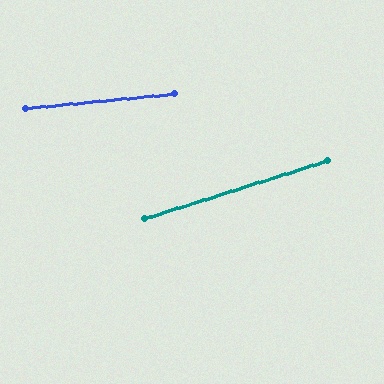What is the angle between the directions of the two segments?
Approximately 12 degrees.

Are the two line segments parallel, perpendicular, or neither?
Neither parallel nor perpendicular — they differ by about 12°.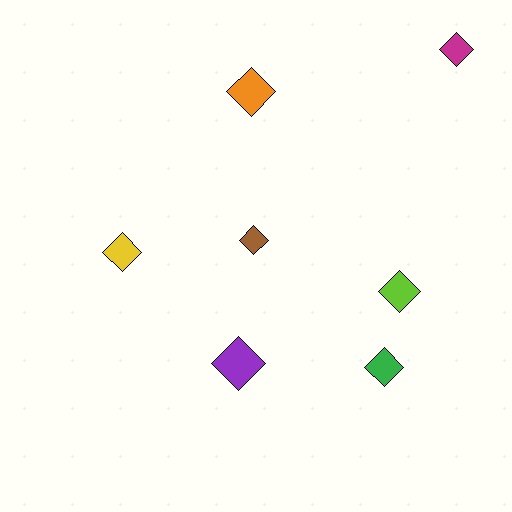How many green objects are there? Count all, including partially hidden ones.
There is 1 green object.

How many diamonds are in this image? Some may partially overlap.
There are 7 diamonds.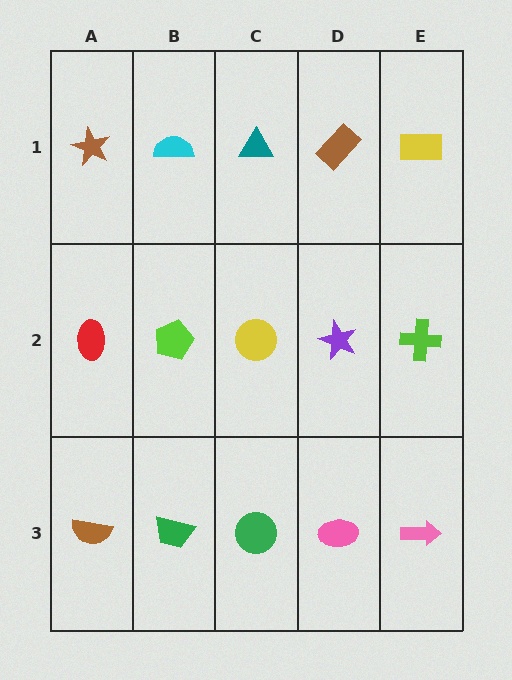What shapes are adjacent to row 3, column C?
A yellow circle (row 2, column C), a green trapezoid (row 3, column B), a pink ellipse (row 3, column D).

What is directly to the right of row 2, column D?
A lime cross.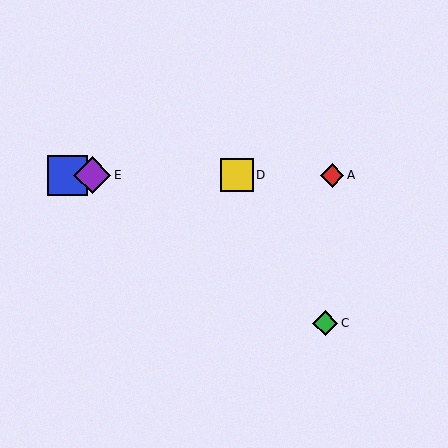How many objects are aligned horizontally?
4 objects (A, B, D, E) are aligned horizontally.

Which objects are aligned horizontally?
Objects A, B, D, E are aligned horizontally.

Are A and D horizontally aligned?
Yes, both are at y≈175.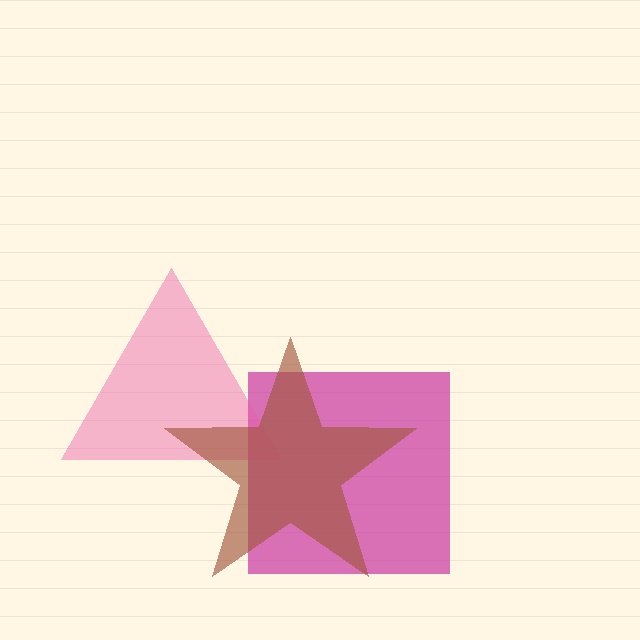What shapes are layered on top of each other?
The layered shapes are: a magenta square, a pink triangle, a brown star.